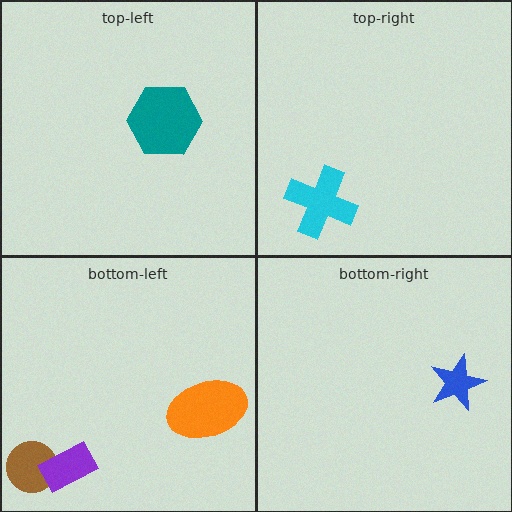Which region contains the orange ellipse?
The bottom-left region.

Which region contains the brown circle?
The bottom-left region.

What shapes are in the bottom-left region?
The brown circle, the orange ellipse, the purple rectangle.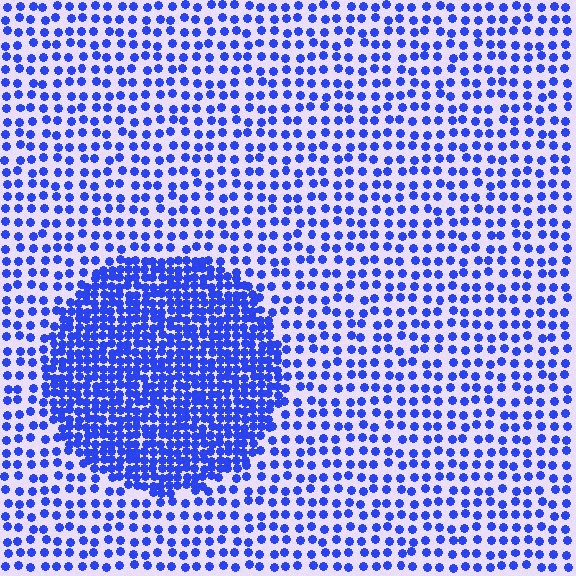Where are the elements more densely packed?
The elements are more densely packed inside the circle boundary.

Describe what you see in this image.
The image contains small blue elements arranged at two different densities. A circle-shaped region is visible where the elements are more densely packed than the surrounding area.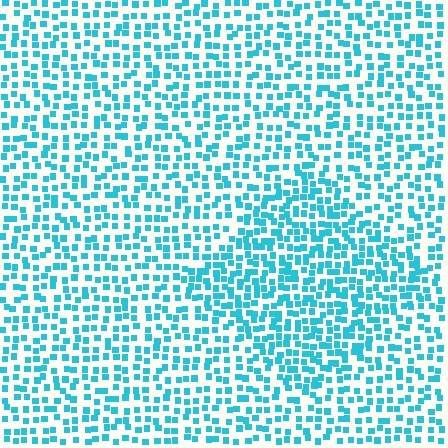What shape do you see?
I see a diamond.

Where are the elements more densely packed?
The elements are more densely packed inside the diamond boundary.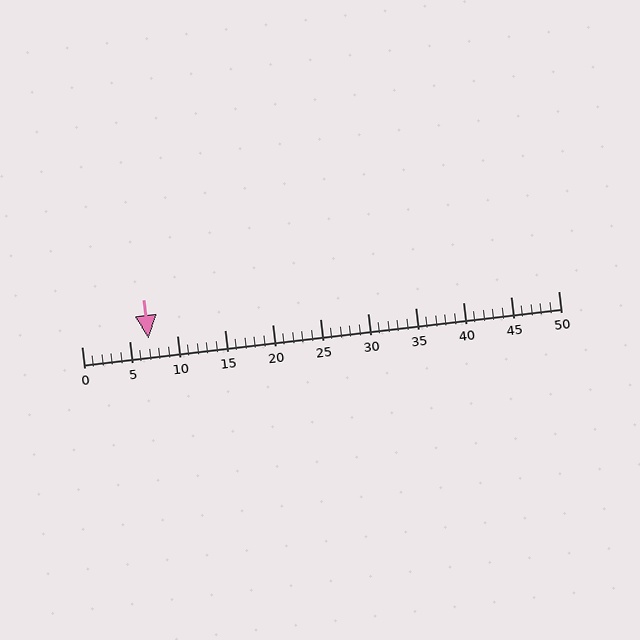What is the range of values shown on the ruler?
The ruler shows values from 0 to 50.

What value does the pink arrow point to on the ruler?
The pink arrow points to approximately 7.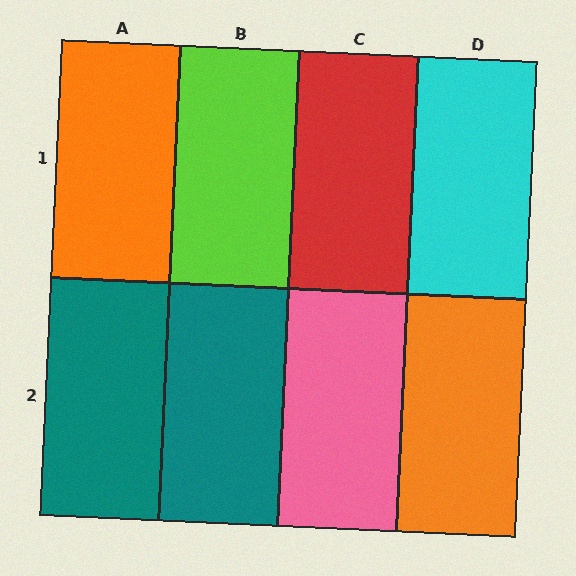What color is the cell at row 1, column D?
Cyan.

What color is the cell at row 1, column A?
Orange.